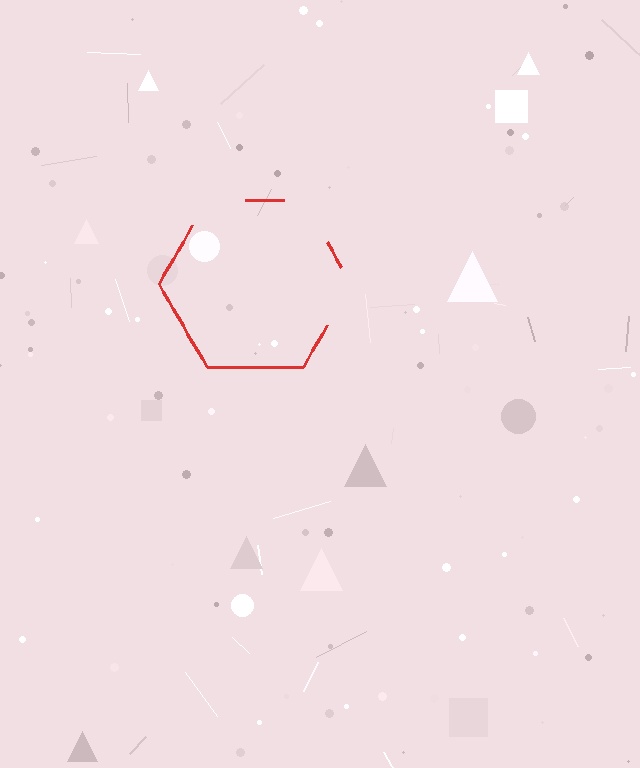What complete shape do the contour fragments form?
The contour fragments form a hexagon.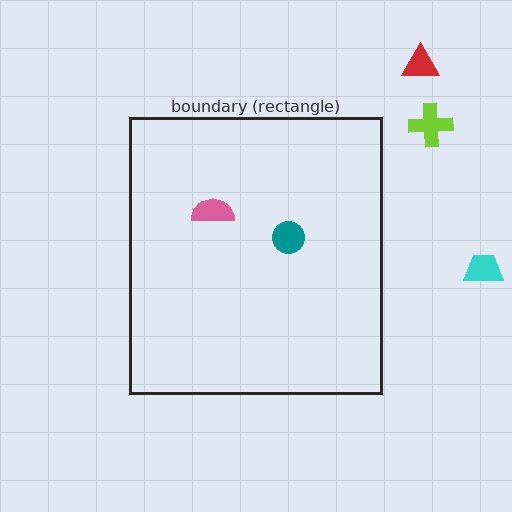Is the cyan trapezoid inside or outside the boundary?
Outside.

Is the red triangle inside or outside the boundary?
Outside.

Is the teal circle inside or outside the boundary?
Inside.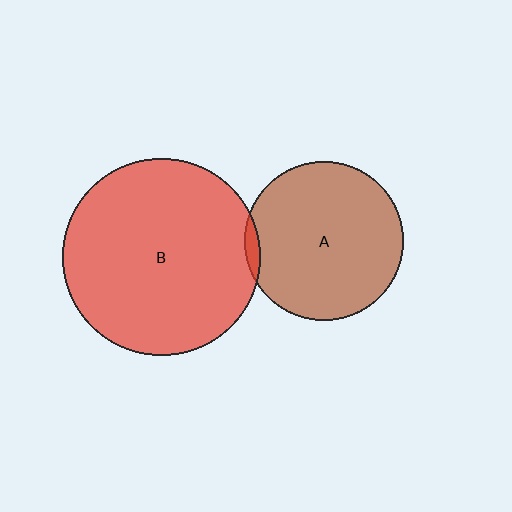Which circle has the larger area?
Circle B (red).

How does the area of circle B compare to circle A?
Approximately 1.5 times.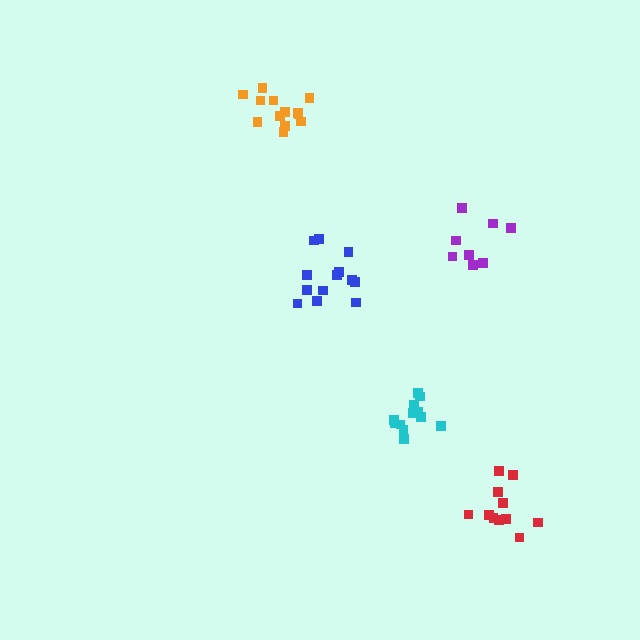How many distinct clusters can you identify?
There are 5 distinct clusters.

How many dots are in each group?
Group 1: 13 dots, Group 2: 12 dots, Group 3: 8 dots, Group 4: 13 dots, Group 5: 11 dots (57 total).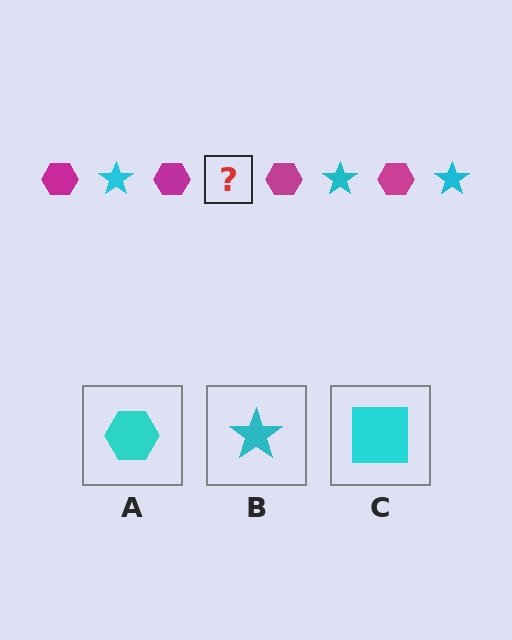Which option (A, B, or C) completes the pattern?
B.